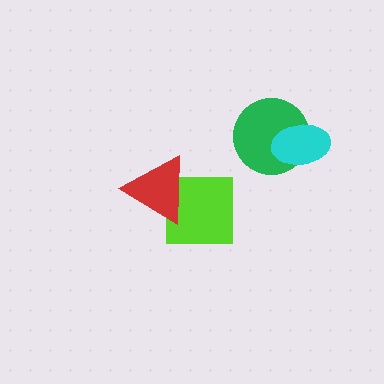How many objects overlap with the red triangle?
1 object overlaps with the red triangle.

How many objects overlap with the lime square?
1 object overlaps with the lime square.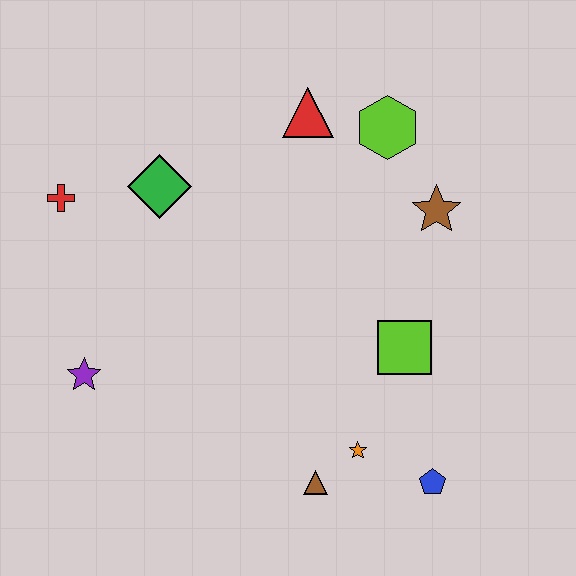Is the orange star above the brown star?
No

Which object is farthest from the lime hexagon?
The purple star is farthest from the lime hexagon.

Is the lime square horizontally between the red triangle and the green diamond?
No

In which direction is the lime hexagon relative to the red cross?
The lime hexagon is to the right of the red cross.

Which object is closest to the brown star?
The lime hexagon is closest to the brown star.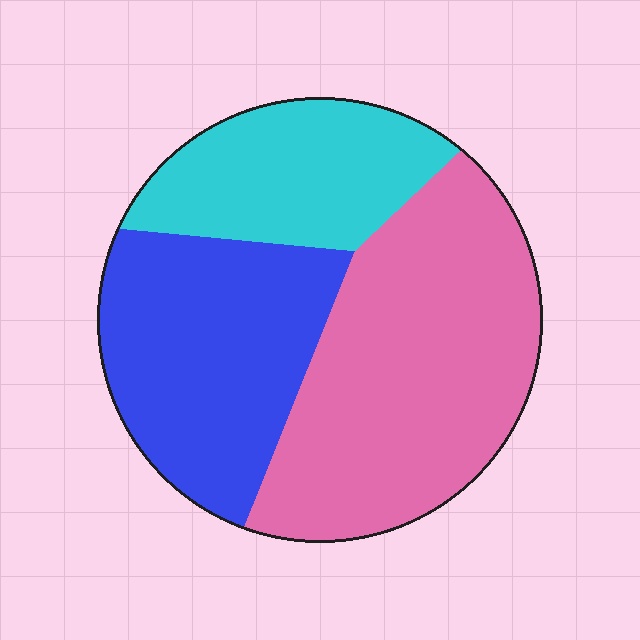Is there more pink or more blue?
Pink.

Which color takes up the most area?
Pink, at roughly 45%.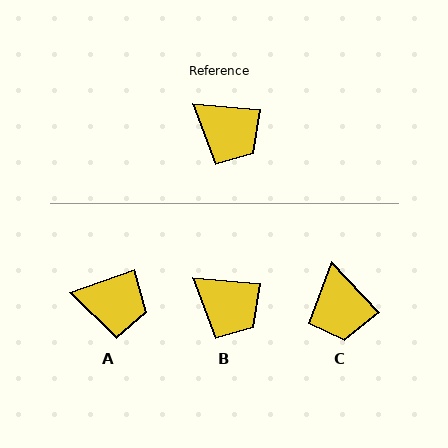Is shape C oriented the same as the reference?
No, it is off by about 41 degrees.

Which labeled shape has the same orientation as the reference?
B.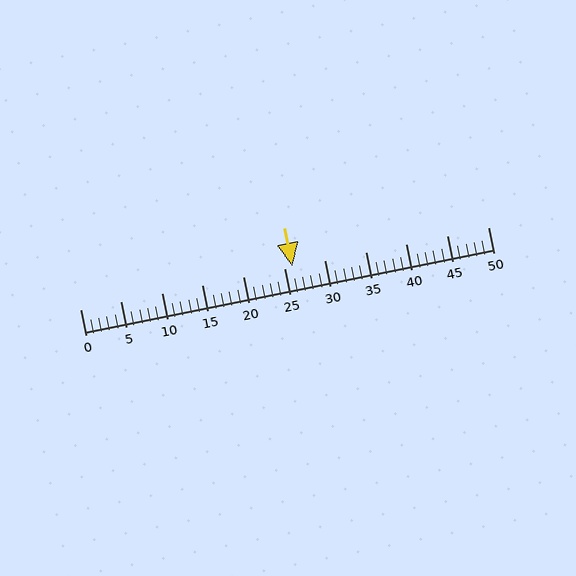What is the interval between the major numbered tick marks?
The major tick marks are spaced 5 units apart.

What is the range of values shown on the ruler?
The ruler shows values from 0 to 50.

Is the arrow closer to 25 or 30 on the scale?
The arrow is closer to 25.